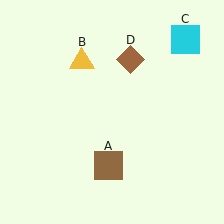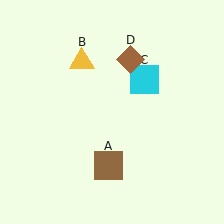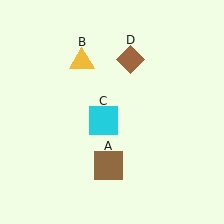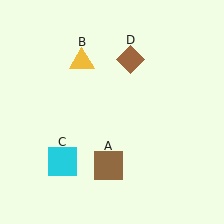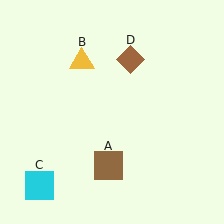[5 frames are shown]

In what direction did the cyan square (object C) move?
The cyan square (object C) moved down and to the left.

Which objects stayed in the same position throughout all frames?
Brown square (object A) and yellow triangle (object B) and brown diamond (object D) remained stationary.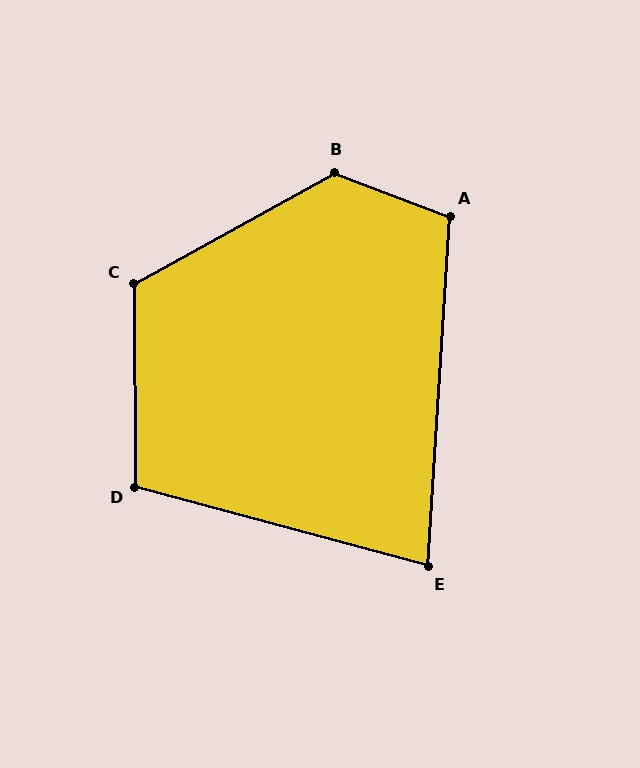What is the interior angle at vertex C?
Approximately 118 degrees (obtuse).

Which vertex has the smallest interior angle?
E, at approximately 79 degrees.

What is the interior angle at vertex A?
Approximately 107 degrees (obtuse).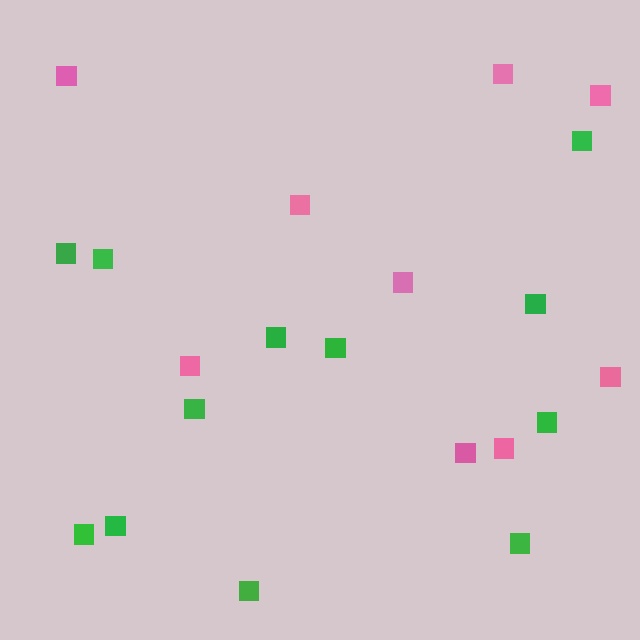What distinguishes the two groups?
There are 2 groups: one group of green squares (12) and one group of pink squares (9).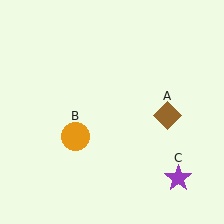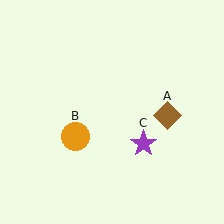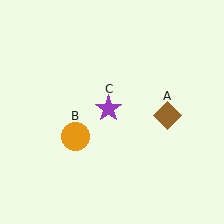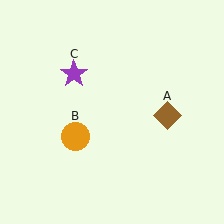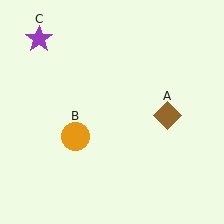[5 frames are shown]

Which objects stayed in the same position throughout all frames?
Brown diamond (object A) and orange circle (object B) remained stationary.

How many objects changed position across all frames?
1 object changed position: purple star (object C).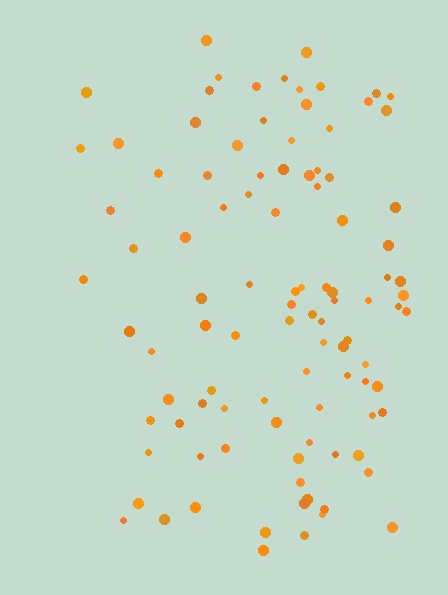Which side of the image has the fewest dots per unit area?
The left.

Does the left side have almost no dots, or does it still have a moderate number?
Still a moderate number, just noticeably fewer than the right.